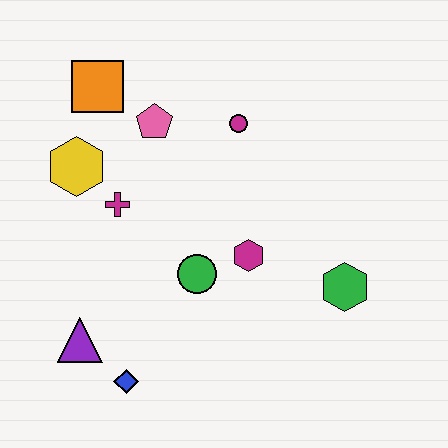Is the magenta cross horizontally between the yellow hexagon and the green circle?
Yes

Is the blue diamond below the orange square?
Yes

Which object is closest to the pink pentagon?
The orange square is closest to the pink pentagon.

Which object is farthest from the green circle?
The orange square is farthest from the green circle.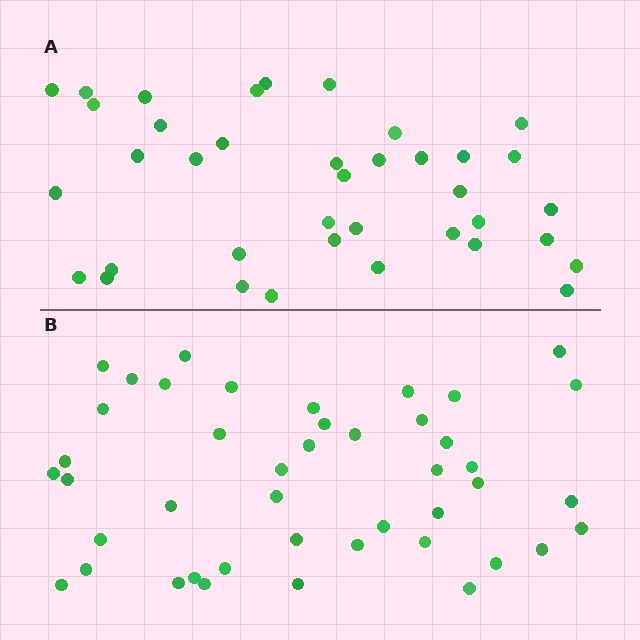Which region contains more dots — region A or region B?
Region B (the bottom region) has more dots.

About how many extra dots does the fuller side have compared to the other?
Region B has about 6 more dots than region A.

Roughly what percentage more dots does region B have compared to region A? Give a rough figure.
About 15% more.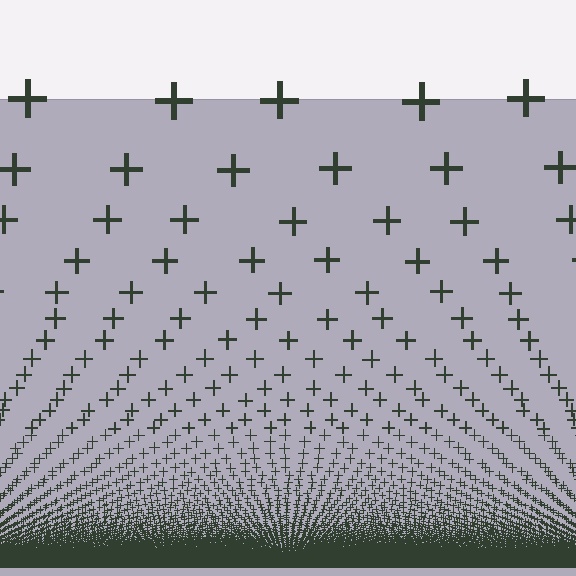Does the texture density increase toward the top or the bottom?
Density increases toward the bottom.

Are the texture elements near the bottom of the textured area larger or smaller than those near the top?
Smaller. The gradient is inverted — elements near the bottom are smaller and denser.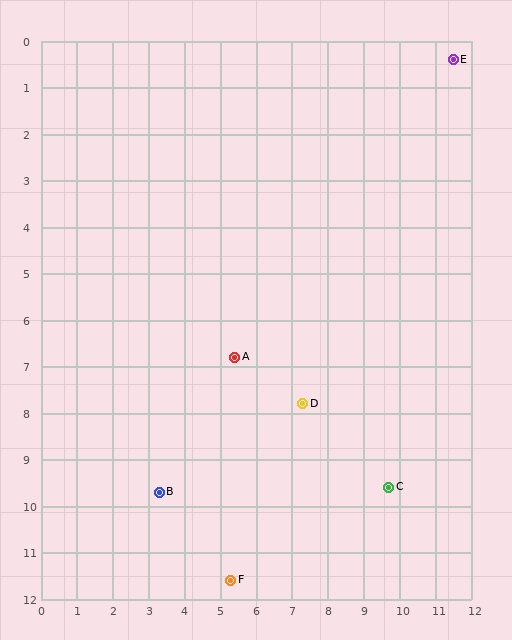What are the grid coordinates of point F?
Point F is at approximately (5.3, 11.6).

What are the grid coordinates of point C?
Point C is at approximately (9.7, 9.6).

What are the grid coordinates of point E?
Point E is at approximately (11.5, 0.4).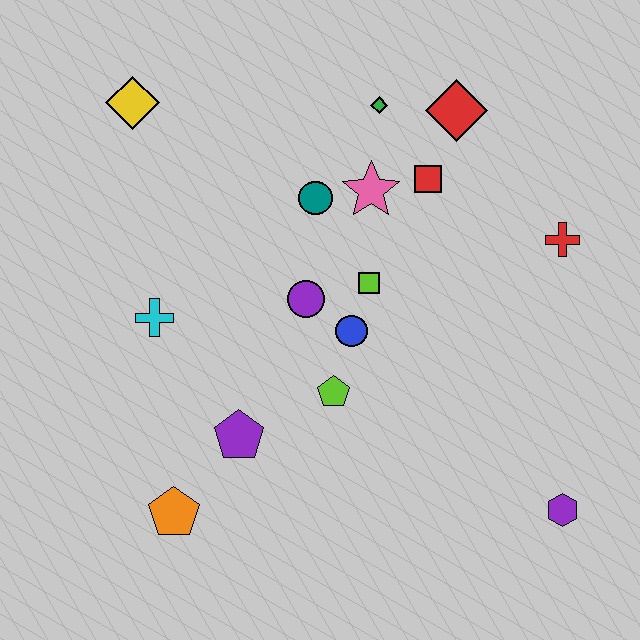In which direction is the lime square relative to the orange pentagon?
The lime square is above the orange pentagon.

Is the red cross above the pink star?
No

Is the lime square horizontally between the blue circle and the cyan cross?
No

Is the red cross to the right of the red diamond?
Yes